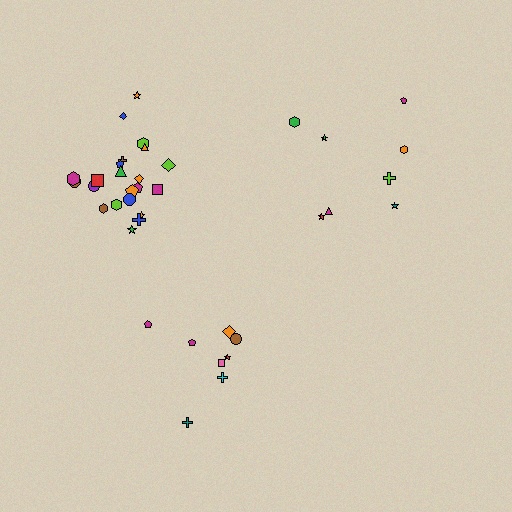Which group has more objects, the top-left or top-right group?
The top-left group.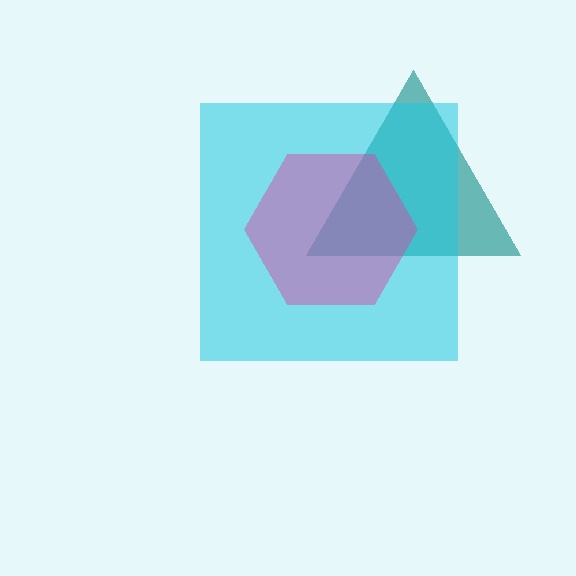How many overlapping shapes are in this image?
There are 3 overlapping shapes in the image.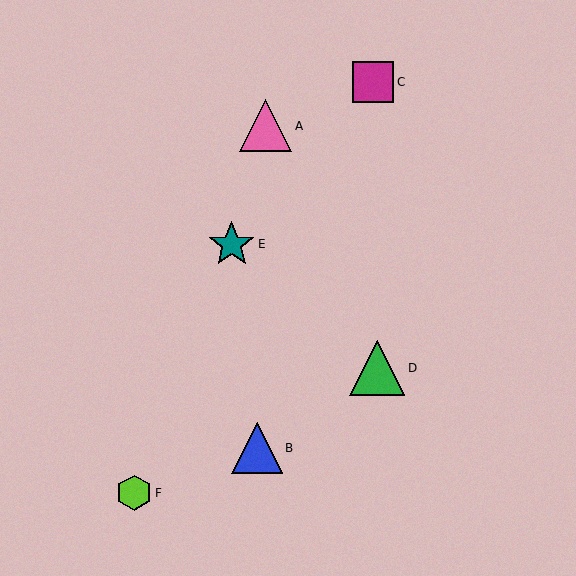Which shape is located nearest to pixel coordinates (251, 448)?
The blue triangle (labeled B) at (257, 448) is nearest to that location.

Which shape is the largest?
The green triangle (labeled D) is the largest.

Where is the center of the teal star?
The center of the teal star is at (232, 244).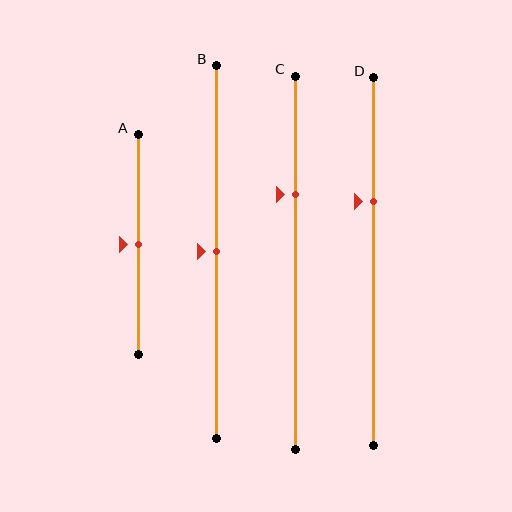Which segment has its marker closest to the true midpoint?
Segment A has its marker closest to the true midpoint.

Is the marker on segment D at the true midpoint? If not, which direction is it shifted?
No, the marker on segment D is shifted upward by about 16% of the segment length.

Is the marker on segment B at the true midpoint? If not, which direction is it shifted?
Yes, the marker on segment B is at the true midpoint.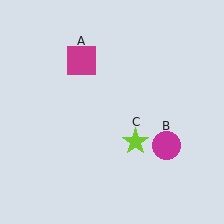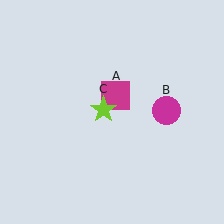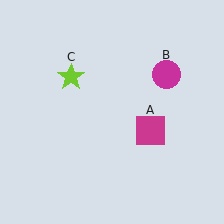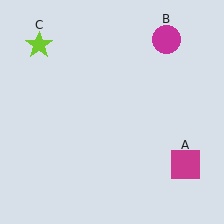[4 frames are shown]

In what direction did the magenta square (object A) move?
The magenta square (object A) moved down and to the right.